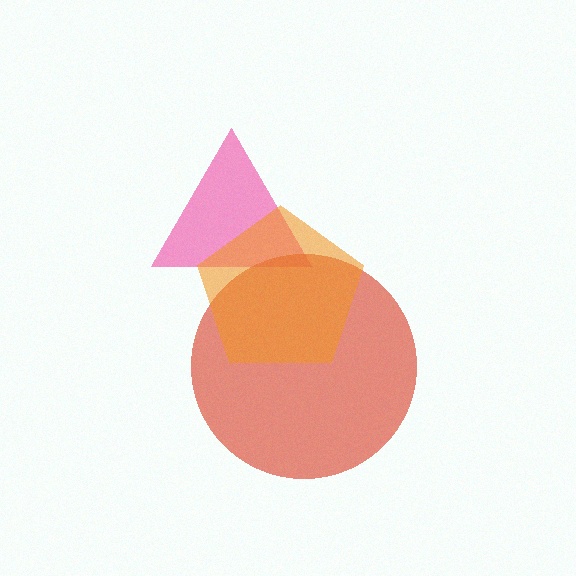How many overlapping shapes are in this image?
There are 3 overlapping shapes in the image.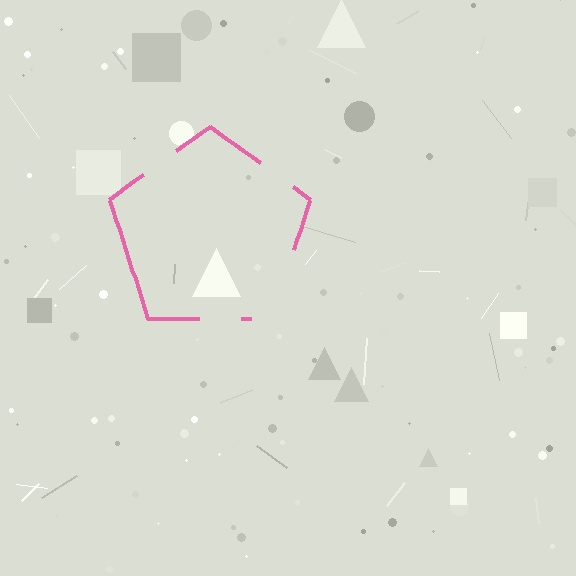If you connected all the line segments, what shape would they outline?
They would outline a pentagon.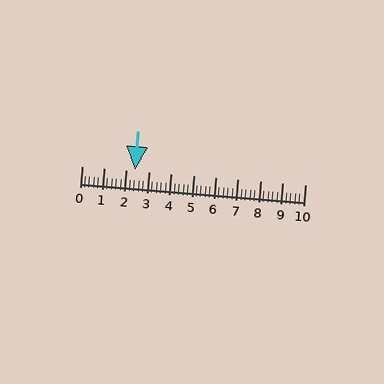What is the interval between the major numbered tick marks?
The major tick marks are spaced 1 units apart.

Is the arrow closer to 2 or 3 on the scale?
The arrow is closer to 2.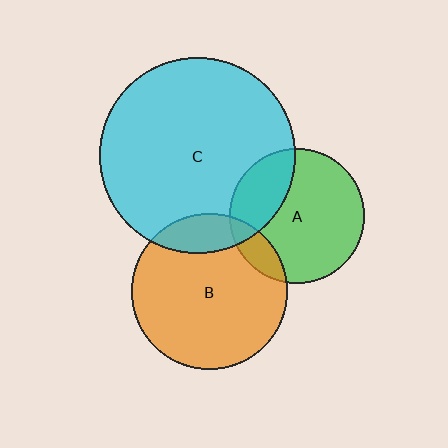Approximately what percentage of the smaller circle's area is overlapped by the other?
Approximately 10%.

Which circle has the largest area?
Circle C (cyan).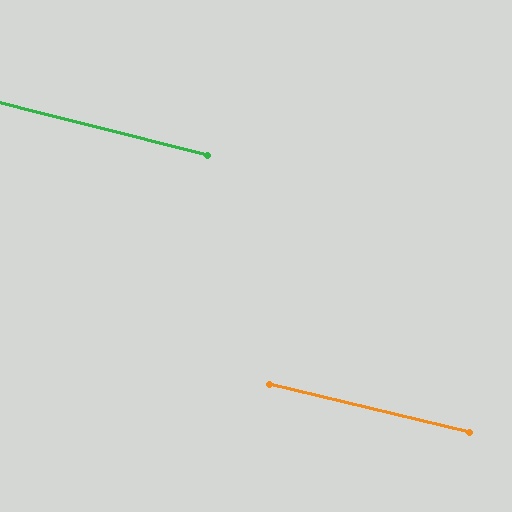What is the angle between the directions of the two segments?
Approximately 1 degree.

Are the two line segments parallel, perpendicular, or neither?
Parallel — their directions differ by only 0.9°.